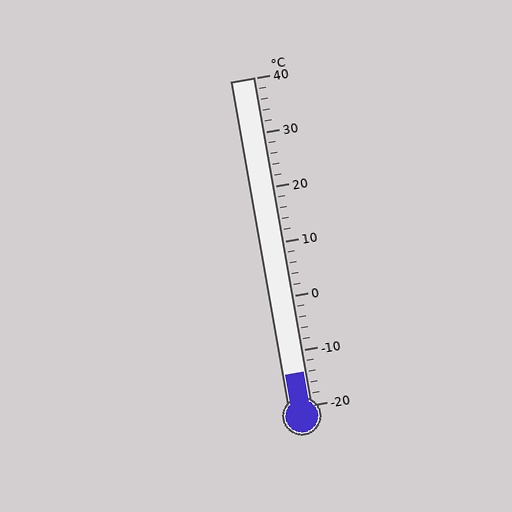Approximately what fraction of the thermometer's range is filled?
The thermometer is filled to approximately 10% of its range.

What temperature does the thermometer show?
The thermometer shows approximately -14°C.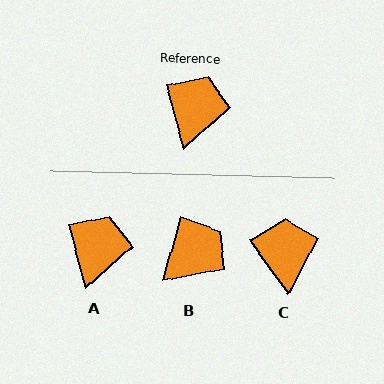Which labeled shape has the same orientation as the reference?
A.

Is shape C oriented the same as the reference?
No, it is off by about 20 degrees.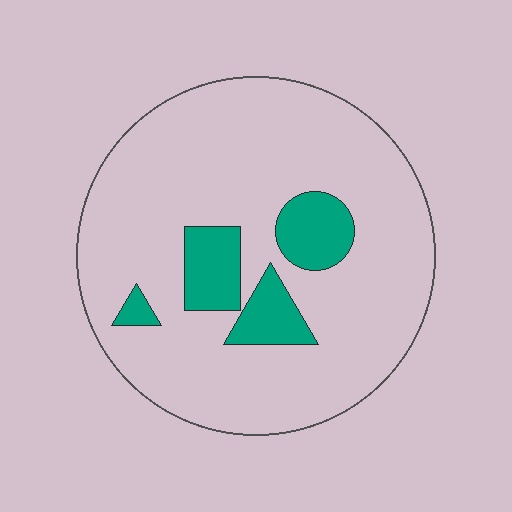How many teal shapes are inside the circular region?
4.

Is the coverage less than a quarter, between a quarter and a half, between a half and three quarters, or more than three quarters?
Less than a quarter.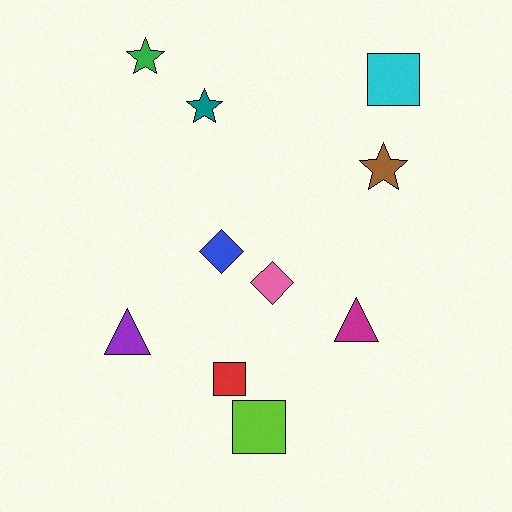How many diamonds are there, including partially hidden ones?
There are 2 diamonds.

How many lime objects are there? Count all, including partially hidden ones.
There is 1 lime object.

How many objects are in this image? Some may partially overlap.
There are 10 objects.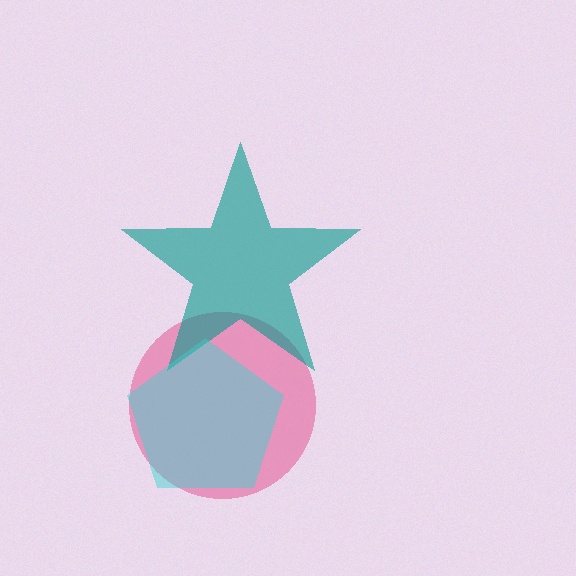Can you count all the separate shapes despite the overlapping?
Yes, there are 3 separate shapes.